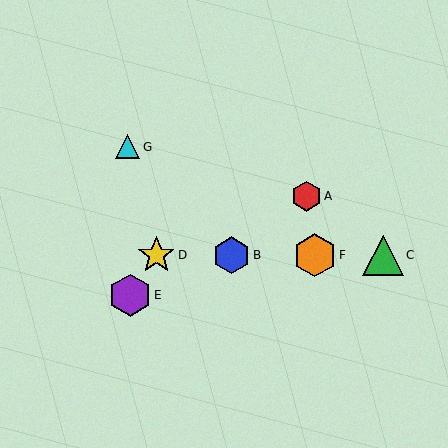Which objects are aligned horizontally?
Objects B, C, D, F are aligned horizontally.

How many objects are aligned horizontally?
4 objects (B, C, D, F) are aligned horizontally.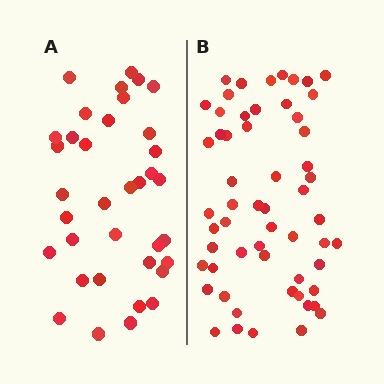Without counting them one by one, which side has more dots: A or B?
Region B (the right region) has more dots.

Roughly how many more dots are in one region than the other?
Region B has approximately 20 more dots than region A.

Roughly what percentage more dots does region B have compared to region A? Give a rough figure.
About 60% more.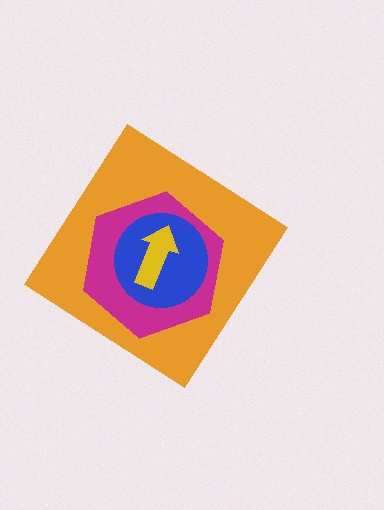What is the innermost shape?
The yellow arrow.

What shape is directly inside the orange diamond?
The magenta hexagon.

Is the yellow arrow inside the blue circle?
Yes.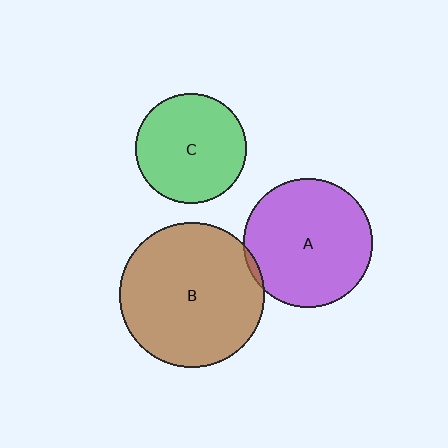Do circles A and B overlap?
Yes.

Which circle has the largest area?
Circle B (brown).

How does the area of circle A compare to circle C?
Approximately 1.4 times.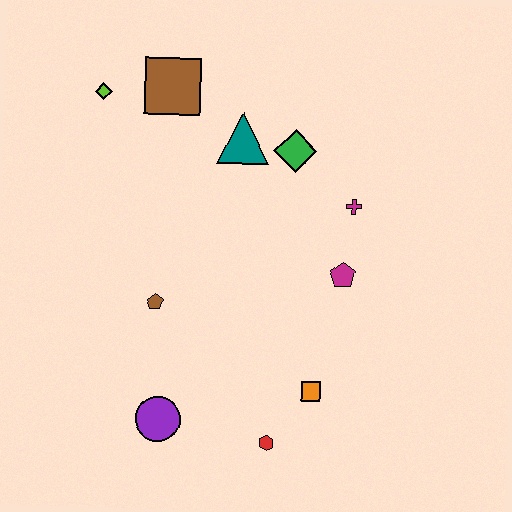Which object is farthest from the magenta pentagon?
The lime diamond is farthest from the magenta pentagon.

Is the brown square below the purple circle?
No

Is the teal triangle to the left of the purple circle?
No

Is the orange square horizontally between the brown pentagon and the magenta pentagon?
Yes